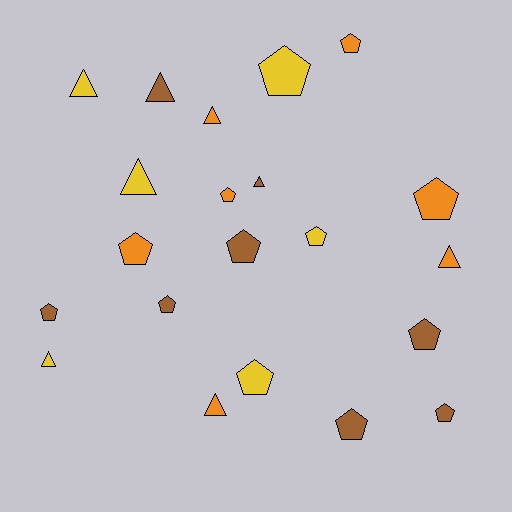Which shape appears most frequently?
Pentagon, with 13 objects.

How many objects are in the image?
There are 21 objects.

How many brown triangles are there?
There are 2 brown triangles.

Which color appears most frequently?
Brown, with 8 objects.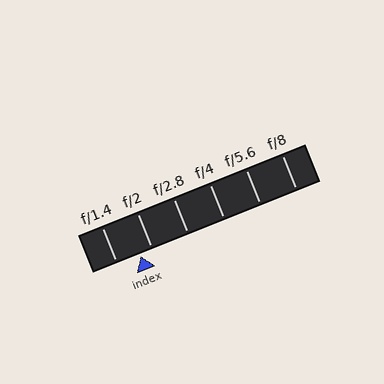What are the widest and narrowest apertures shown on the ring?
The widest aperture shown is f/1.4 and the narrowest is f/8.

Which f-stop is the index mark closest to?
The index mark is closest to f/2.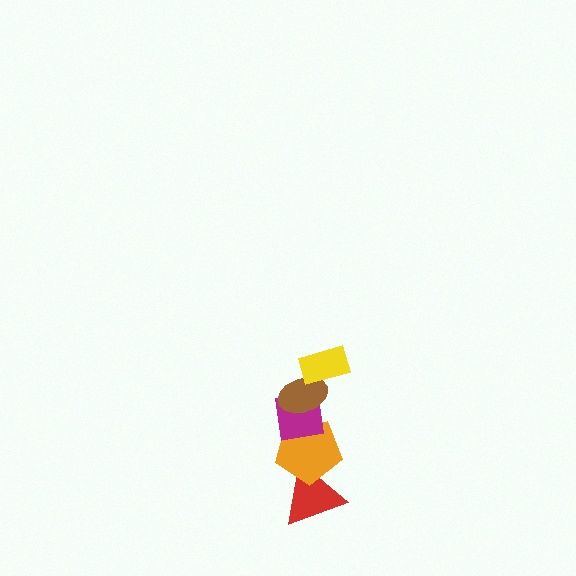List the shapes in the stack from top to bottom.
From top to bottom: the yellow rectangle, the brown ellipse, the magenta square, the orange pentagon, the red triangle.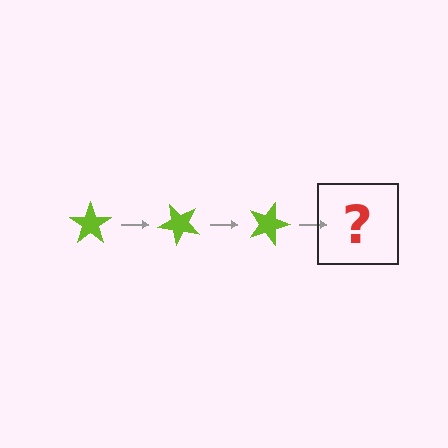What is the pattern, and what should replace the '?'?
The pattern is that the star rotates 45 degrees each step. The '?' should be a lime star rotated 135 degrees.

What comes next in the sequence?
The next element should be a lime star rotated 135 degrees.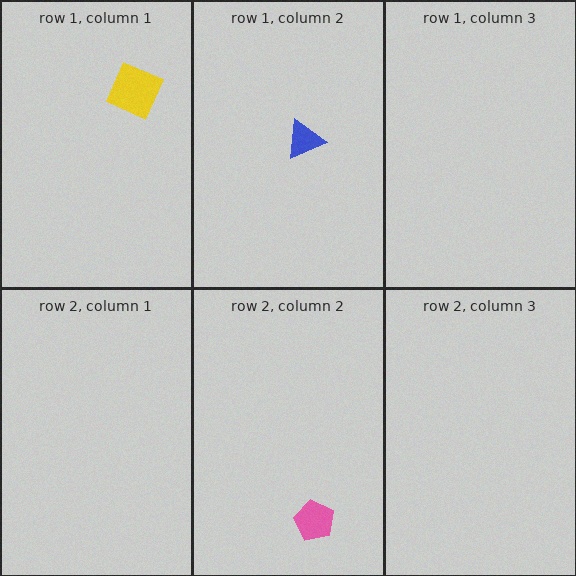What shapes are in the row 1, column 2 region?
The blue triangle.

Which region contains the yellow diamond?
The row 1, column 1 region.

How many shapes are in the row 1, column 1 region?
1.